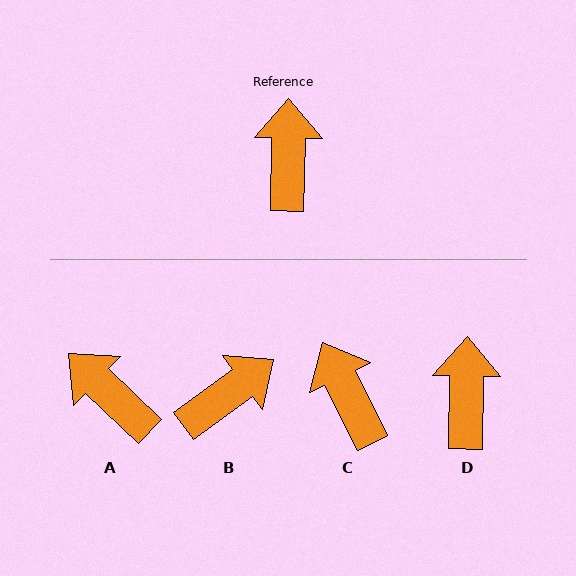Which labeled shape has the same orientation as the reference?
D.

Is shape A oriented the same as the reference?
No, it is off by about 47 degrees.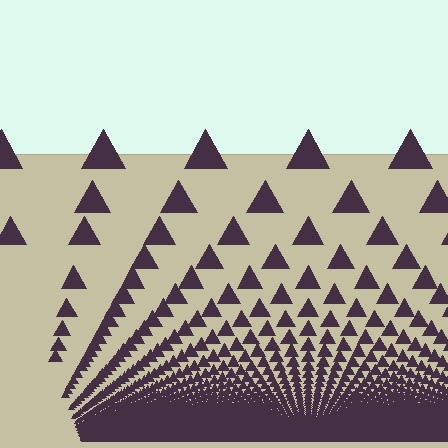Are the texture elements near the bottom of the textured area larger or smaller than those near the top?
Smaller. The gradient is inverted — elements near the bottom are smaller and denser.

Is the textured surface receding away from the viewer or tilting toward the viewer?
The surface appears to tilt toward the viewer. Texture elements get larger and sparser toward the top.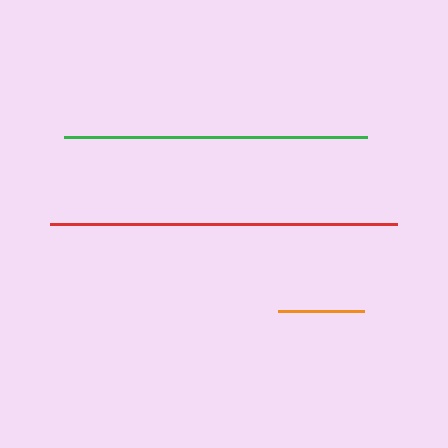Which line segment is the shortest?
The orange line is the shortest at approximately 86 pixels.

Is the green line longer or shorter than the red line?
The red line is longer than the green line.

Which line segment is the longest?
The red line is the longest at approximately 348 pixels.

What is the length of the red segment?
The red segment is approximately 348 pixels long.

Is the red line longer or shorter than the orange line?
The red line is longer than the orange line.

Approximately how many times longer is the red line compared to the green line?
The red line is approximately 1.2 times the length of the green line.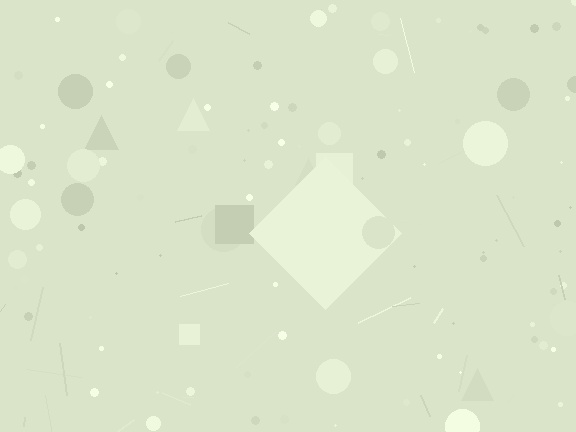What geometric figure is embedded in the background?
A diamond is embedded in the background.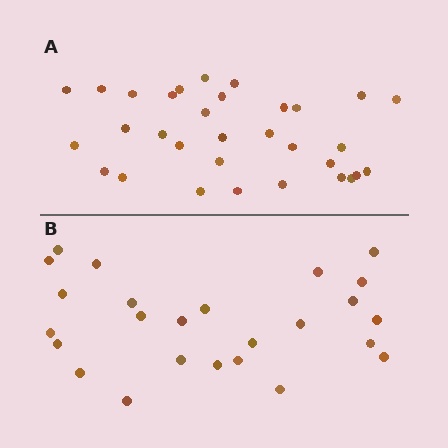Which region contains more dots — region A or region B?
Region A (the top region) has more dots.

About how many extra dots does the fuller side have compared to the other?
Region A has roughly 8 or so more dots than region B.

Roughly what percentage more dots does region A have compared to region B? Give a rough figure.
About 30% more.